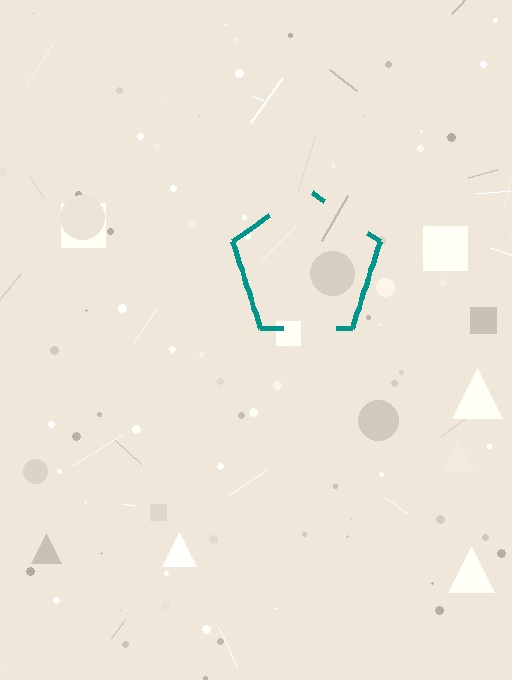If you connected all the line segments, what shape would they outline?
They would outline a pentagon.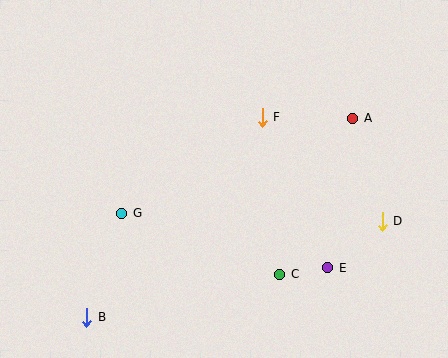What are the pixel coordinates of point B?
Point B is at (87, 317).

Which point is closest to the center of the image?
Point F at (262, 117) is closest to the center.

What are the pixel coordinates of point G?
Point G is at (122, 213).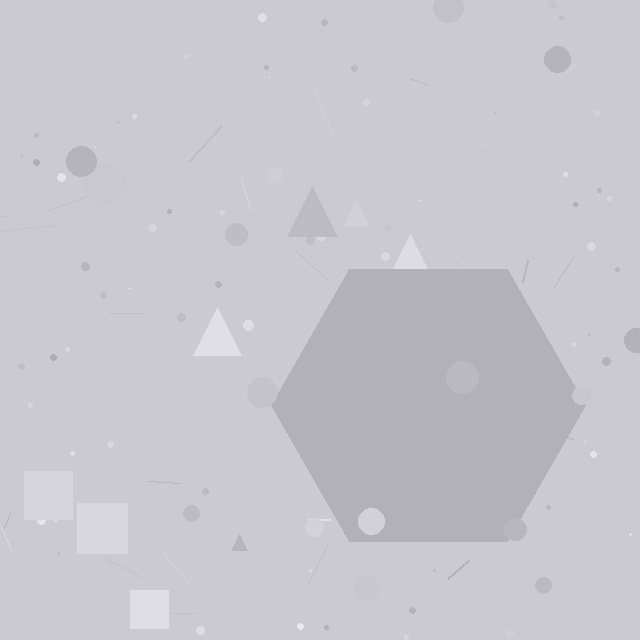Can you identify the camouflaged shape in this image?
The camouflaged shape is a hexagon.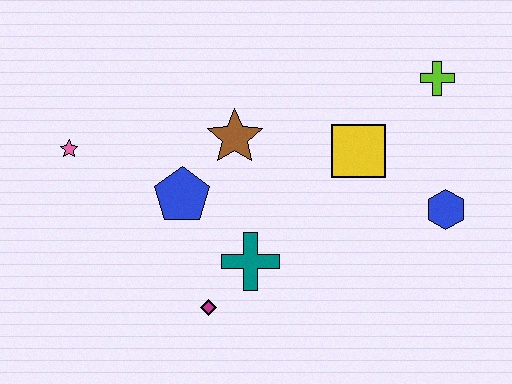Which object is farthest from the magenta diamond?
The lime cross is farthest from the magenta diamond.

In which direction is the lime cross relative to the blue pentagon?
The lime cross is to the right of the blue pentagon.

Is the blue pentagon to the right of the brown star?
No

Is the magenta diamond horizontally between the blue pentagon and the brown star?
Yes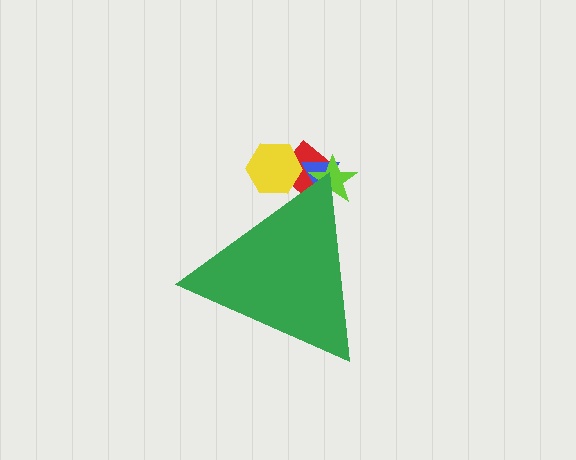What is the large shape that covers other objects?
A green triangle.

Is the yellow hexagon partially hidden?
Yes, the yellow hexagon is partially hidden behind the green triangle.